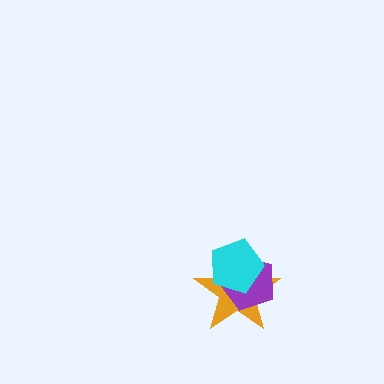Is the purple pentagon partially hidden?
Yes, it is partially covered by another shape.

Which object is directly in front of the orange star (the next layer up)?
The purple pentagon is directly in front of the orange star.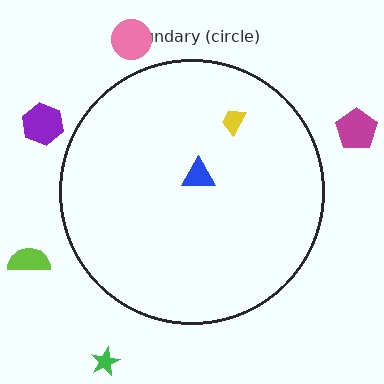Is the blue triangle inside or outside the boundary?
Inside.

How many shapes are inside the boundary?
2 inside, 5 outside.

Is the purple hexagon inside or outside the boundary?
Outside.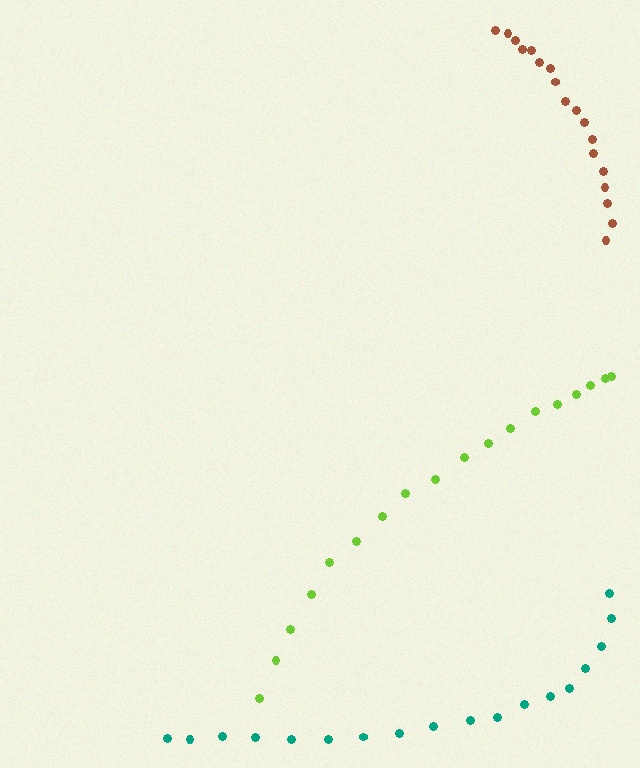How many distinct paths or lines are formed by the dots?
There are 3 distinct paths.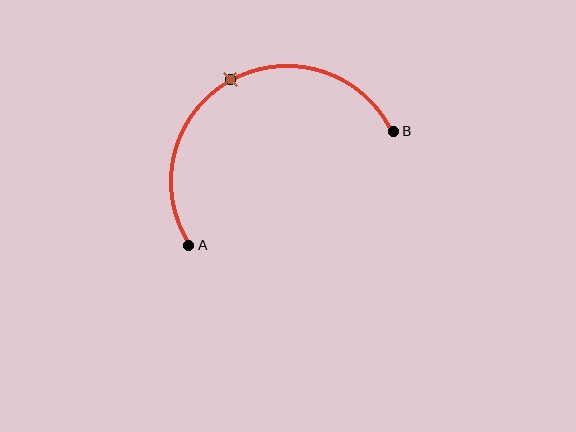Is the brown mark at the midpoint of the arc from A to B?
Yes. The brown mark lies on the arc at equal arc-length from both A and B — it is the arc midpoint.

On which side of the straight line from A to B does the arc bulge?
The arc bulges above the straight line connecting A and B.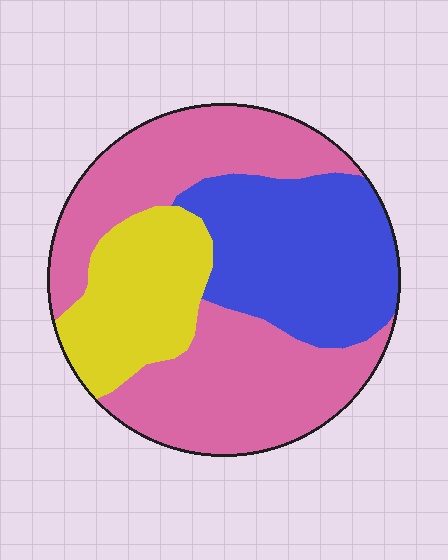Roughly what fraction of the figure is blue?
Blue covers about 30% of the figure.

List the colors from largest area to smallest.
From largest to smallest: pink, blue, yellow.